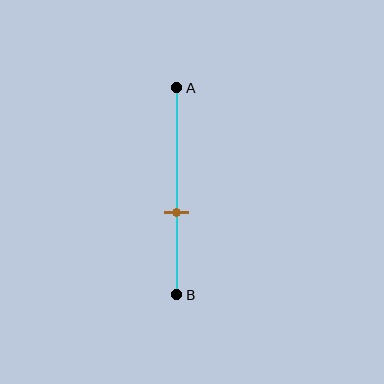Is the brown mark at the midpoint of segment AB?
No, the mark is at about 60% from A, not at the 50% midpoint.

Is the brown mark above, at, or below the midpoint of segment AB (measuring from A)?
The brown mark is below the midpoint of segment AB.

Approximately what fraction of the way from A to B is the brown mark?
The brown mark is approximately 60% of the way from A to B.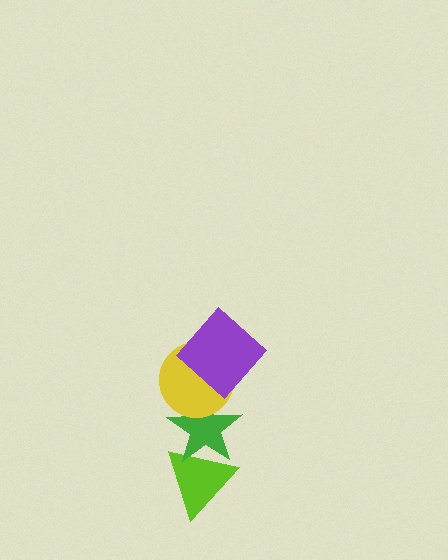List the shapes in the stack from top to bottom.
From top to bottom: the purple diamond, the yellow circle, the green star, the lime triangle.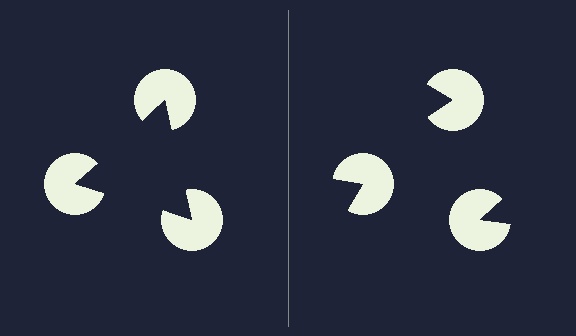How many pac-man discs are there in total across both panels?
6 — 3 on each side.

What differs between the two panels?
The pac-man discs are positioned identically on both sides; only the wedge orientations differ. On the left they align to a triangle; on the right they are misaligned.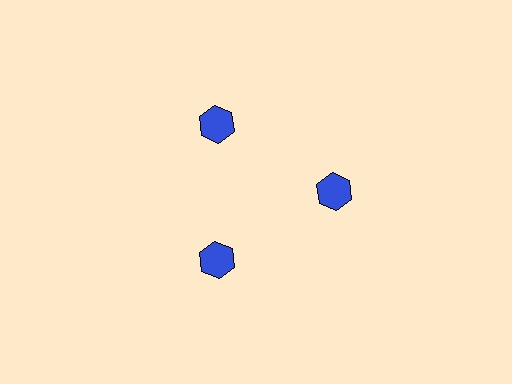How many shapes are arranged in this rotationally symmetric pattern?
There are 3 shapes, arranged in 3 groups of 1.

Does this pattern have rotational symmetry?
Yes, this pattern has 3-fold rotational symmetry. It looks the same after rotating 120 degrees around the center.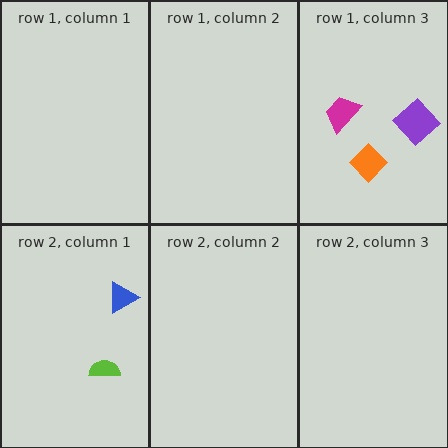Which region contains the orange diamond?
The row 1, column 3 region.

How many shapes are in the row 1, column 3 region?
3.